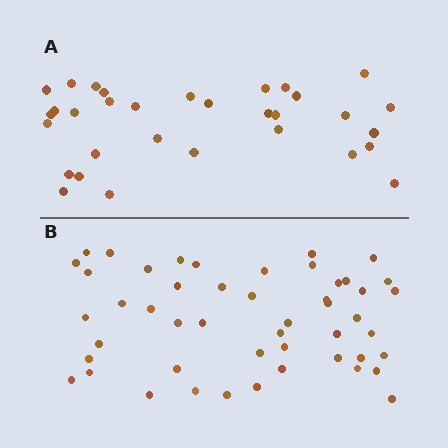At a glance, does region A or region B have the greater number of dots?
Region B (the bottom region) has more dots.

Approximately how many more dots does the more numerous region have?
Region B has approximately 15 more dots than region A.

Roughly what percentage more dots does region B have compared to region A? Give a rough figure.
About 55% more.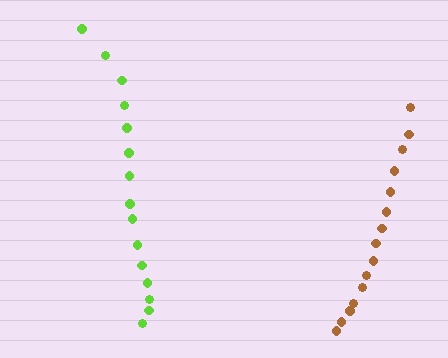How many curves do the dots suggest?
There are 2 distinct paths.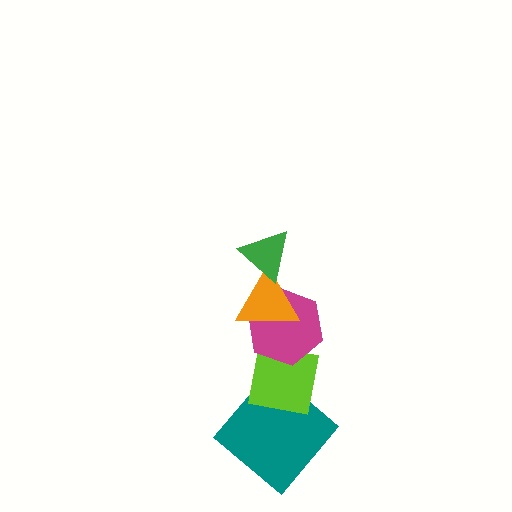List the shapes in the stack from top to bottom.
From top to bottom: the green triangle, the orange triangle, the magenta hexagon, the lime square, the teal diamond.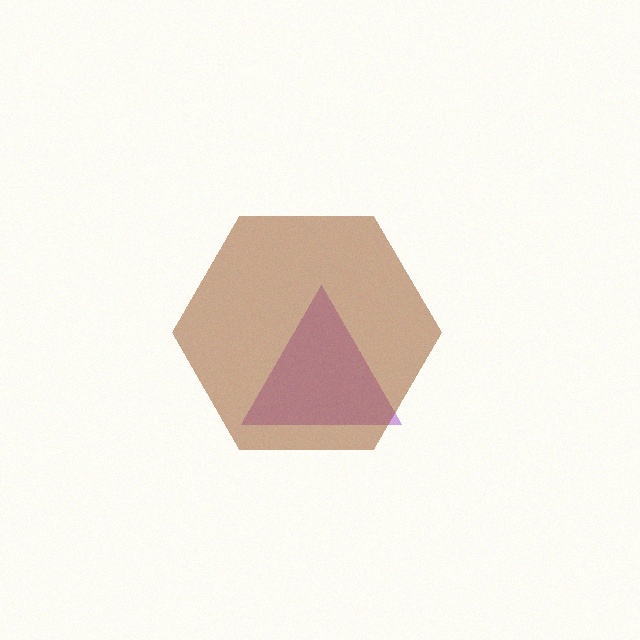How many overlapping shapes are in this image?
There are 2 overlapping shapes in the image.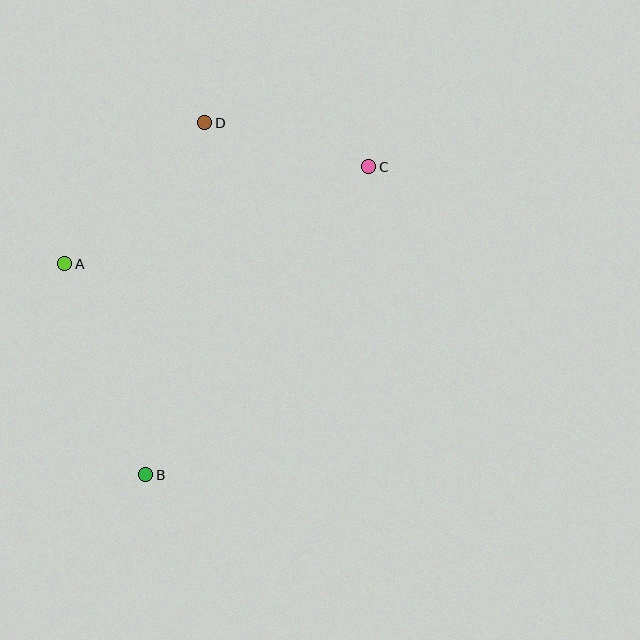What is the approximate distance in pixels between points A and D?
The distance between A and D is approximately 199 pixels.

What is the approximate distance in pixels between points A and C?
The distance between A and C is approximately 319 pixels.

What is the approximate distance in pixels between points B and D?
The distance between B and D is approximately 357 pixels.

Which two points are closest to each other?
Points C and D are closest to each other.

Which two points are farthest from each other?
Points B and C are farthest from each other.